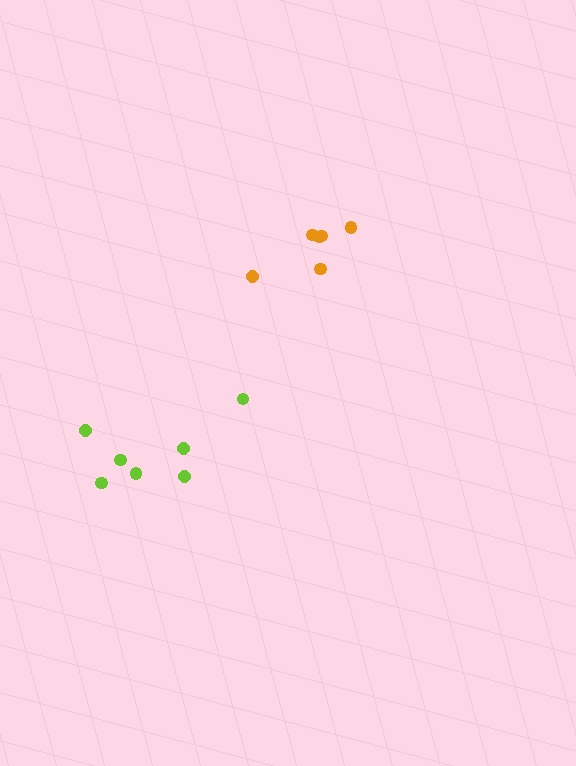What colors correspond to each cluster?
The clusters are colored: orange, lime.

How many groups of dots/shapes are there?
There are 2 groups.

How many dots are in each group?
Group 1: 6 dots, Group 2: 7 dots (13 total).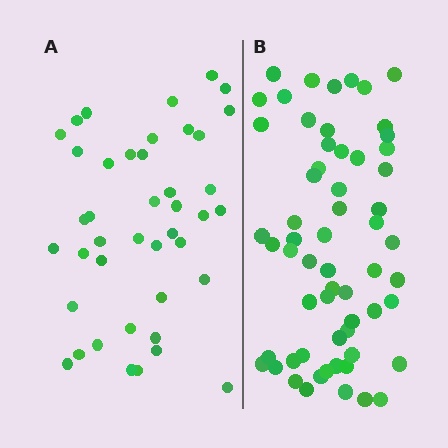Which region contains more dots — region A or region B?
Region B (the right region) has more dots.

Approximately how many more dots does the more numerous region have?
Region B has approximately 20 more dots than region A.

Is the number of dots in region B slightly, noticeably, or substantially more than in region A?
Region B has noticeably more, but not dramatically so. The ratio is roughly 1.4 to 1.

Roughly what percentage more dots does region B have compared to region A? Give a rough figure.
About 45% more.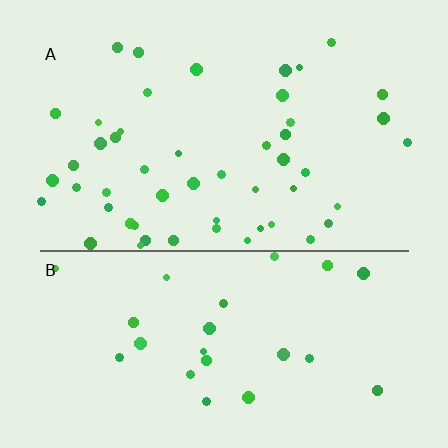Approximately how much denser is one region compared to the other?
Approximately 2.0× — region A over region B.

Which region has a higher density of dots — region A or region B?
A (the top).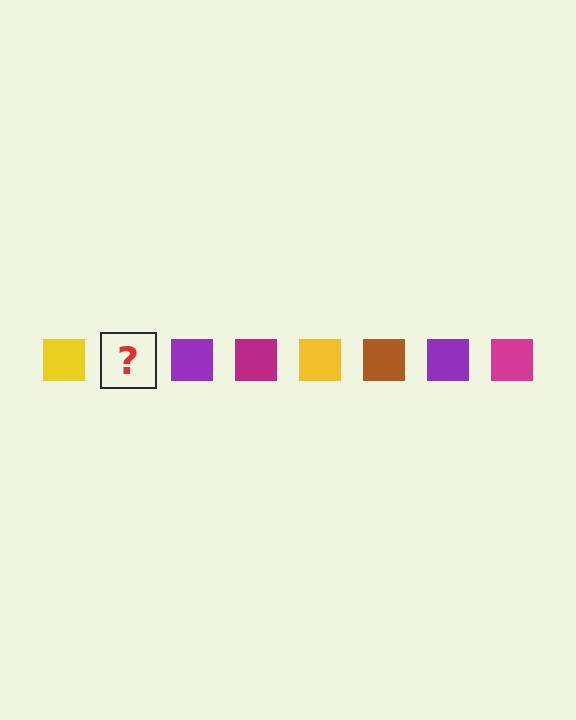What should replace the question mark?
The question mark should be replaced with a brown square.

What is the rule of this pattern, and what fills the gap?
The rule is that the pattern cycles through yellow, brown, purple, magenta squares. The gap should be filled with a brown square.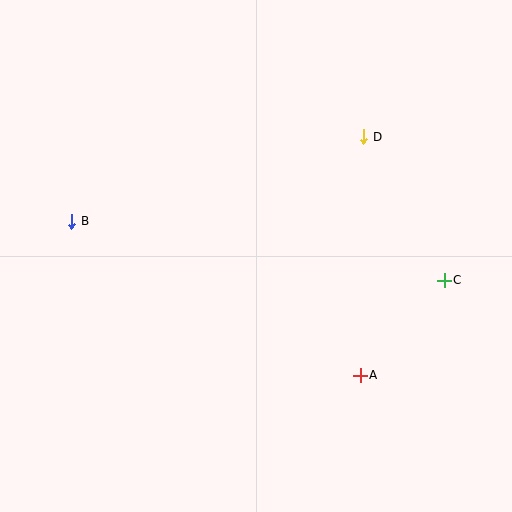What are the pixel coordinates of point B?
Point B is at (72, 221).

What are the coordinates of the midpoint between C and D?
The midpoint between C and D is at (404, 208).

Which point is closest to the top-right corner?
Point D is closest to the top-right corner.